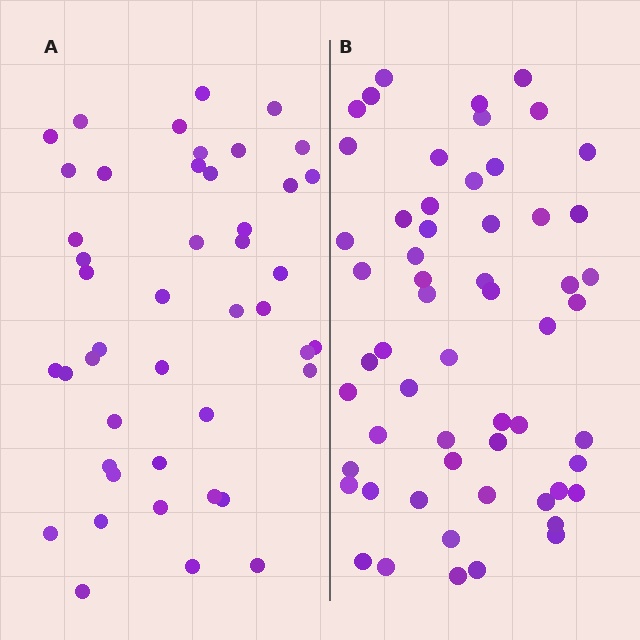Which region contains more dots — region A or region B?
Region B (the right region) has more dots.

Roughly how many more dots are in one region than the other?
Region B has roughly 12 or so more dots than region A.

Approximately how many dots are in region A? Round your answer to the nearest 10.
About 40 dots. (The exact count is 45, which rounds to 40.)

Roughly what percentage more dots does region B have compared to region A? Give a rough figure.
About 25% more.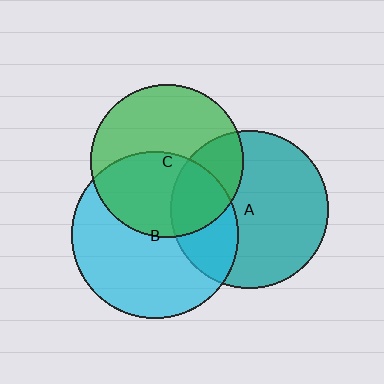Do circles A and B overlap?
Yes.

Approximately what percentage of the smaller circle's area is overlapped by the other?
Approximately 30%.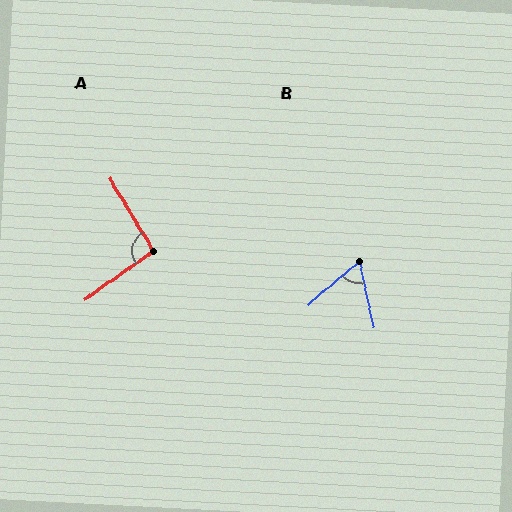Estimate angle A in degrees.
Approximately 94 degrees.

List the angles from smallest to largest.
B (62°), A (94°).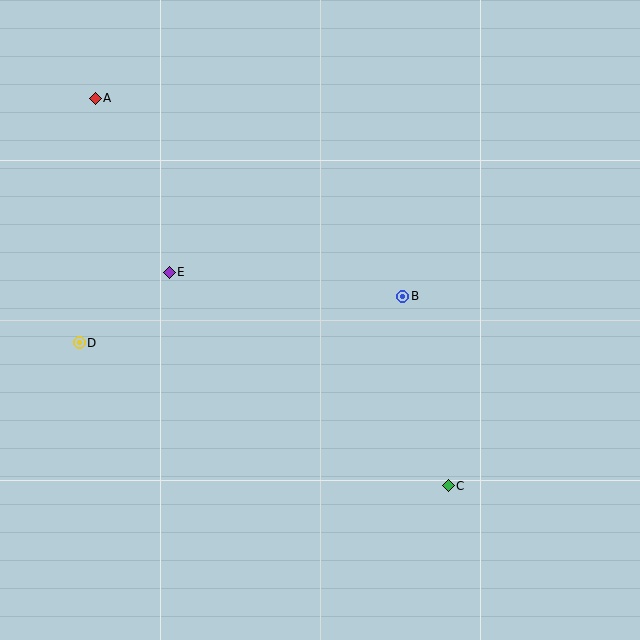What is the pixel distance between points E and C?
The distance between E and C is 351 pixels.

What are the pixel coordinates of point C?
Point C is at (448, 486).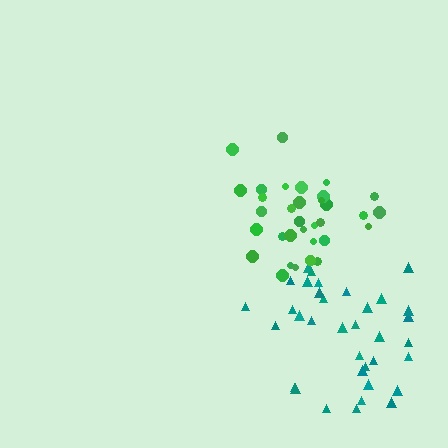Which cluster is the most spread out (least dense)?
Teal.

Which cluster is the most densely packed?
Green.